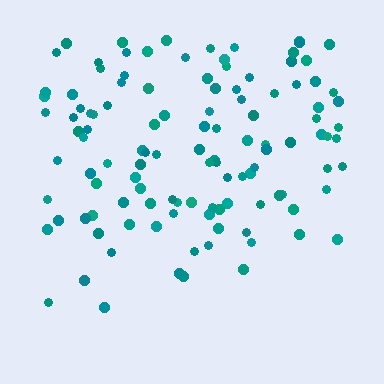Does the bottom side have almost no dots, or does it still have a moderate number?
Still a moderate number, just noticeably fewer than the top.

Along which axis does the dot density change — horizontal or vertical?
Vertical.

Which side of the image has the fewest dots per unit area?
The bottom.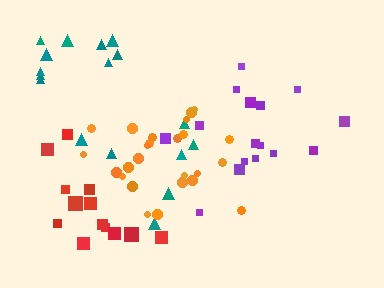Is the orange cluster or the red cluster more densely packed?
Orange.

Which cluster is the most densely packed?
Orange.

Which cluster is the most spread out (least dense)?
Teal.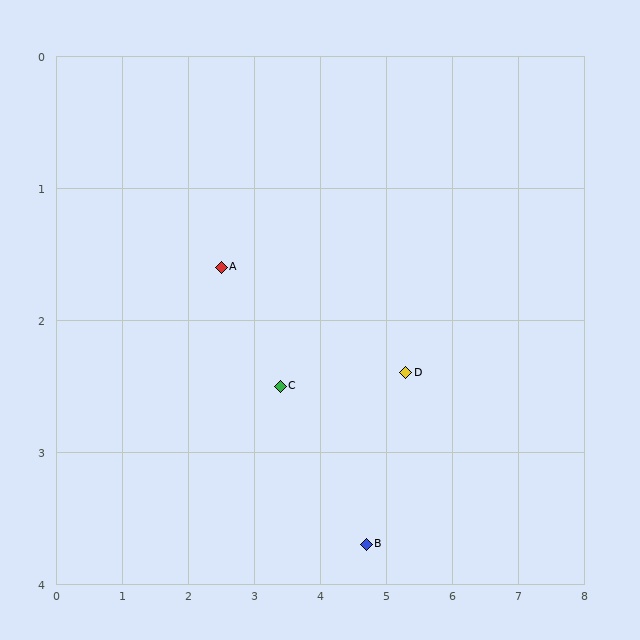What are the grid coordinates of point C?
Point C is at approximately (3.4, 2.5).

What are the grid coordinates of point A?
Point A is at approximately (2.5, 1.6).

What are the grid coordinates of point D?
Point D is at approximately (5.3, 2.4).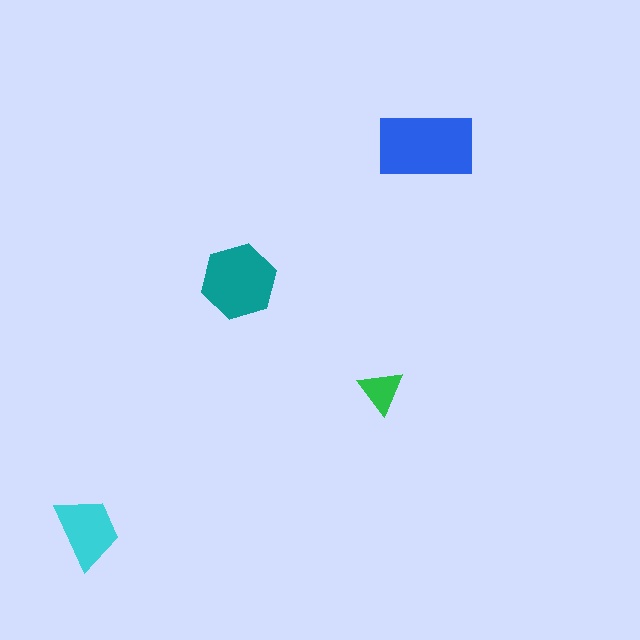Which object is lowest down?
The cyan trapezoid is bottommost.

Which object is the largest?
The blue rectangle.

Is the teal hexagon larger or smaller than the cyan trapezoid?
Larger.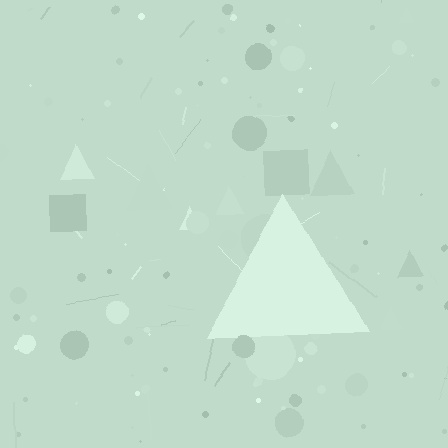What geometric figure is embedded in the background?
A triangle is embedded in the background.